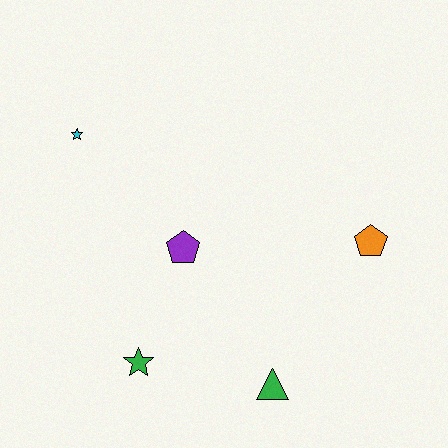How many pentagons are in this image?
There are 2 pentagons.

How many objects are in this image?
There are 5 objects.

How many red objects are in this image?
There are no red objects.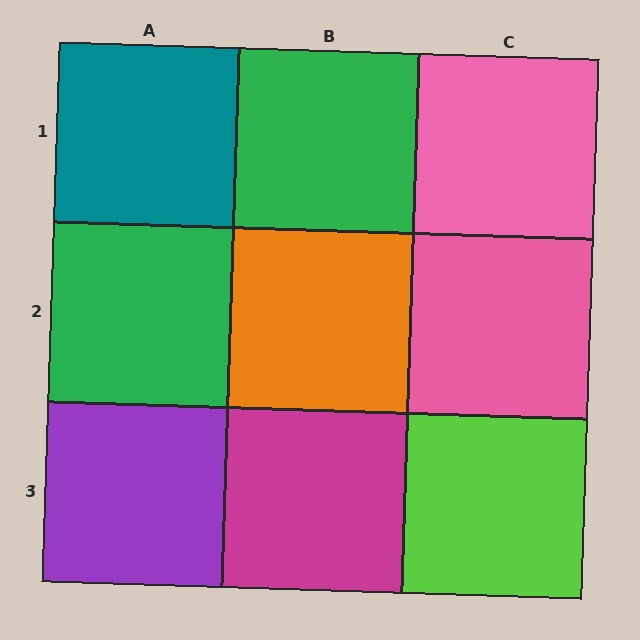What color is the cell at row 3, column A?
Purple.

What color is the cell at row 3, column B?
Magenta.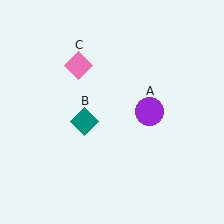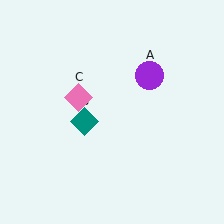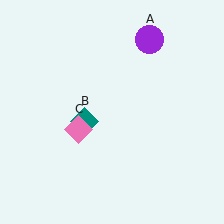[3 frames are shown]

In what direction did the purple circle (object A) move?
The purple circle (object A) moved up.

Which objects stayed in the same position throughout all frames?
Teal diamond (object B) remained stationary.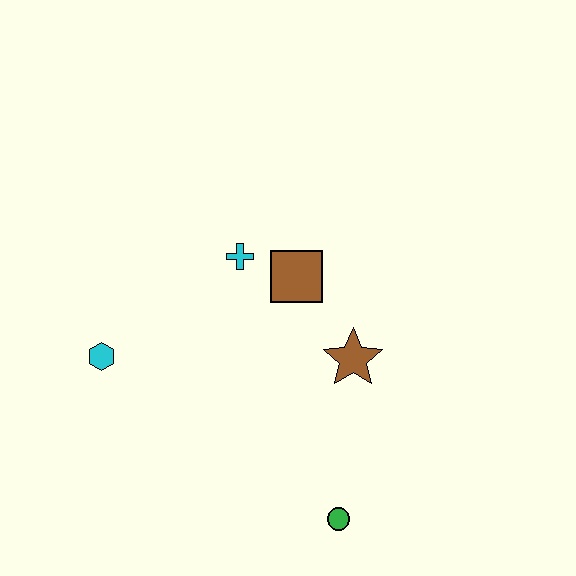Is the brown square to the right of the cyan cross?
Yes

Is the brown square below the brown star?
No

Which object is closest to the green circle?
The brown star is closest to the green circle.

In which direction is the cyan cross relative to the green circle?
The cyan cross is above the green circle.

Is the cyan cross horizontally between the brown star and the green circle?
No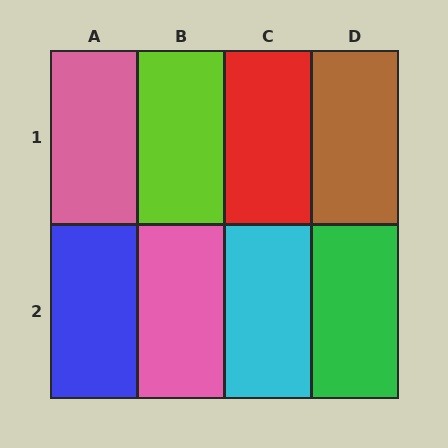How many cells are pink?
2 cells are pink.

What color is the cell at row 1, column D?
Brown.